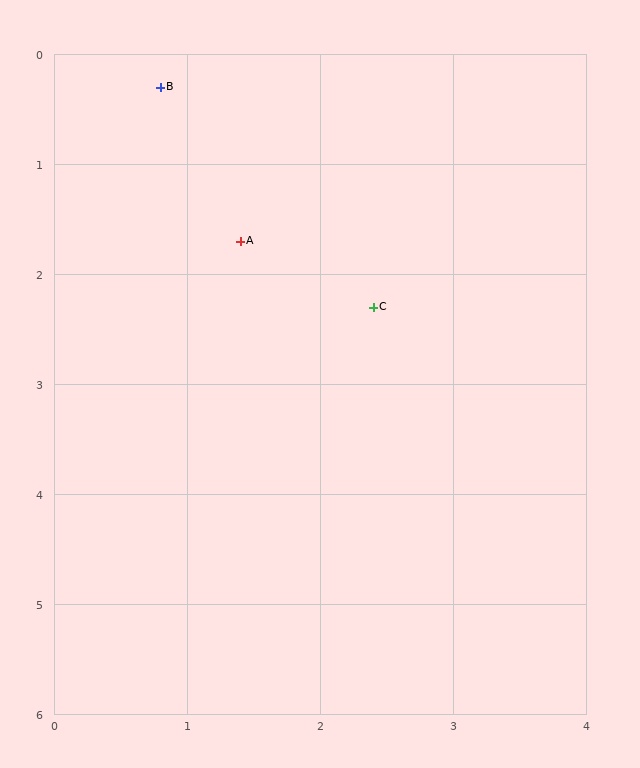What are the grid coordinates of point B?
Point B is at approximately (0.8, 0.3).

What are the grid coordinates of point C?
Point C is at approximately (2.4, 2.3).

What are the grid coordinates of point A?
Point A is at approximately (1.4, 1.7).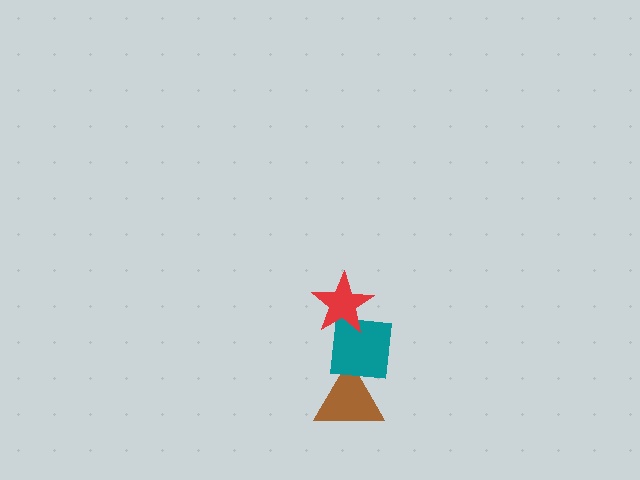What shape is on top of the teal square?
The red star is on top of the teal square.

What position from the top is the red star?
The red star is 1st from the top.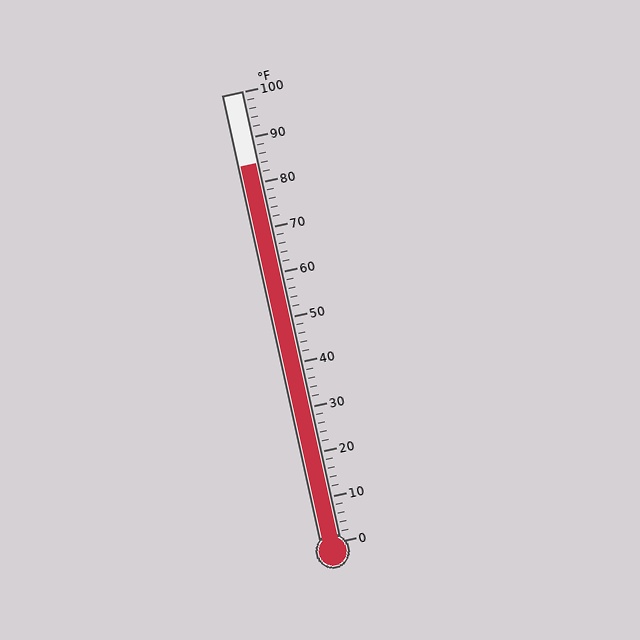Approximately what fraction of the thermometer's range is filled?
The thermometer is filled to approximately 85% of its range.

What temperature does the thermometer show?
The thermometer shows approximately 84°F.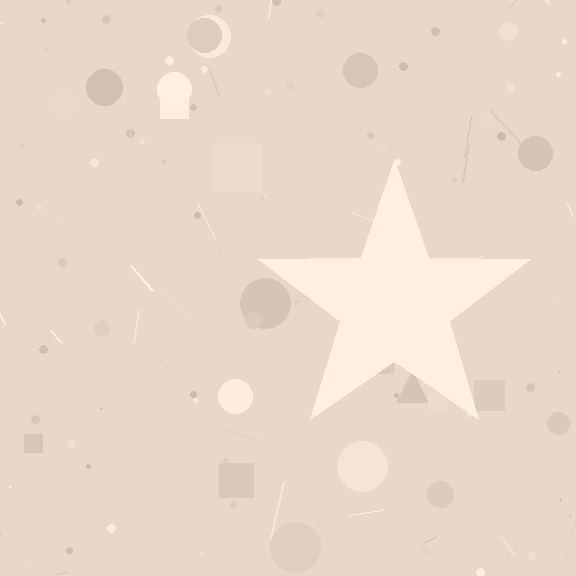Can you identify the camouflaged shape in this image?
The camouflaged shape is a star.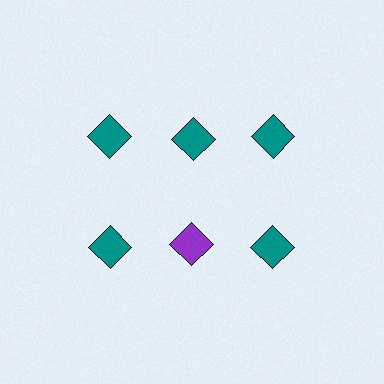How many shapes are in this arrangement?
There are 6 shapes arranged in a grid pattern.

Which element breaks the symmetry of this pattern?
The purple diamond in the second row, second from left column breaks the symmetry. All other shapes are teal diamonds.